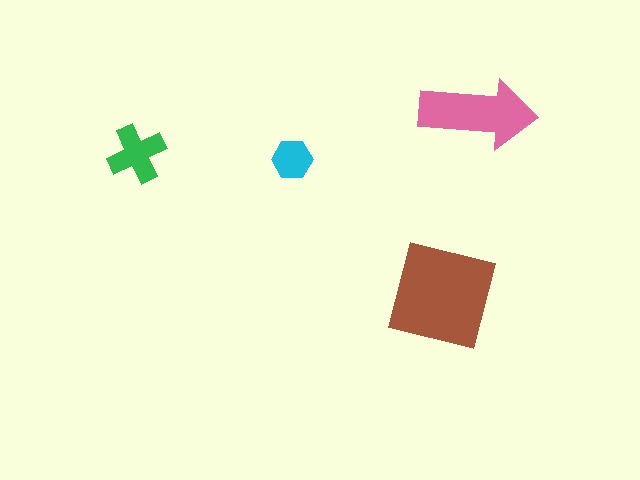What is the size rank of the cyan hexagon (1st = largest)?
4th.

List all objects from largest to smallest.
The brown square, the pink arrow, the green cross, the cyan hexagon.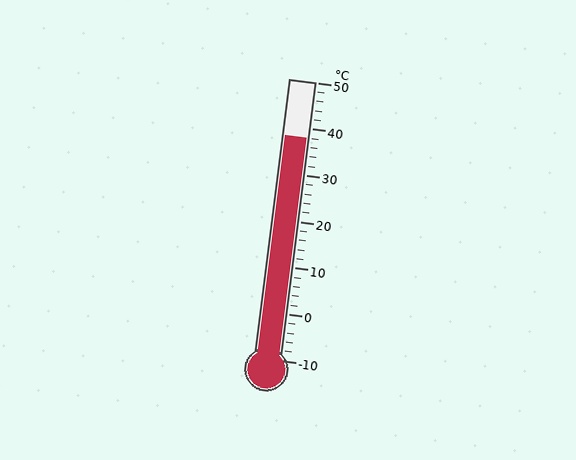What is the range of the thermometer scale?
The thermometer scale ranges from -10°C to 50°C.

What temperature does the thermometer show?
The thermometer shows approximately 38°C.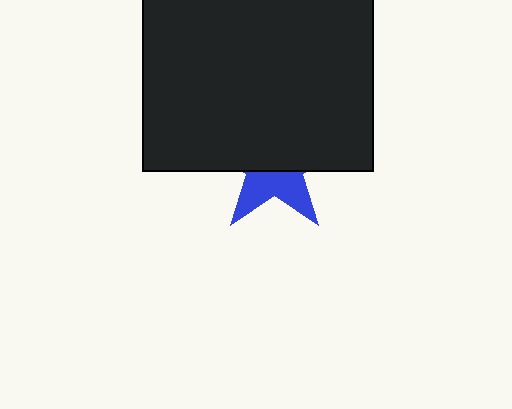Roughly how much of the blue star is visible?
A small part of it is visible (roughly 39%).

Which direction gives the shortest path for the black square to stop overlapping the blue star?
Moving up gives the shortest separation.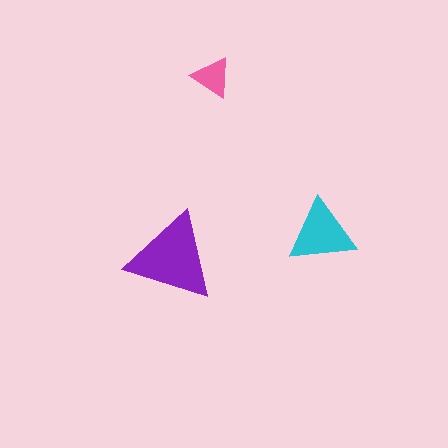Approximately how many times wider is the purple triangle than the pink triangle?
About 2 times wider.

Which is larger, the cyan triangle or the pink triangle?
The cyan one.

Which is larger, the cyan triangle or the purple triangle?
The purple one.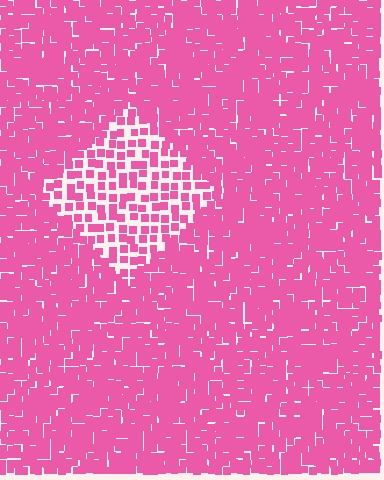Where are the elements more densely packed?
The elements are more densely packed outside the diamond boundary.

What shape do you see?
I see a diamond.